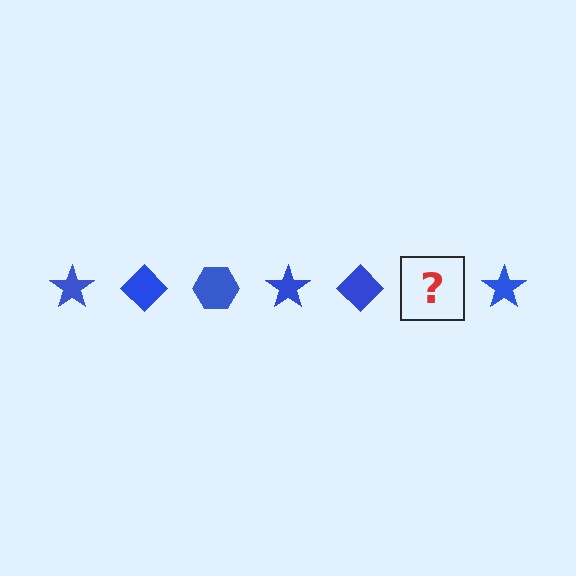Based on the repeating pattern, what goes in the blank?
The blank should be a blue hexagon.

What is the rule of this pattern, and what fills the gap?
The rule is that the pattern cycles through star, diamond, hexagon shapes in blue. The gap should be filled with a blue hexagon.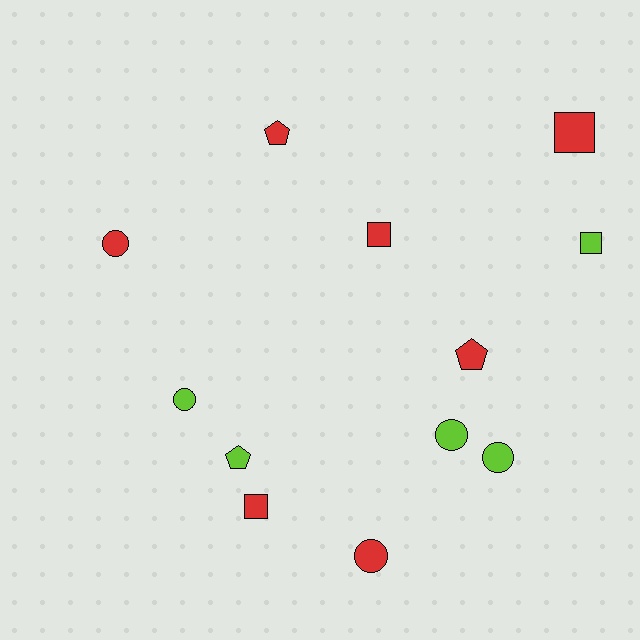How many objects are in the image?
There are 12 objects.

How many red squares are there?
There are 3 red squares.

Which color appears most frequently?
Red, with 7 objects.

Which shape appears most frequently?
Circle, with 5 objects.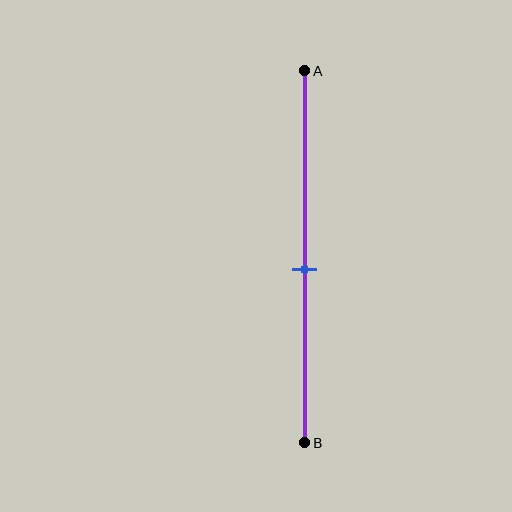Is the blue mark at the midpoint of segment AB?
No, the mark is at about 55% from A, not at the 50% midpoint.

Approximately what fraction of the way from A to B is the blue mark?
The blue mark is approximately 55% of the way from A to B.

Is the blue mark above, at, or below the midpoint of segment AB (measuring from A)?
The blue mark is below the midpoint of segment AB.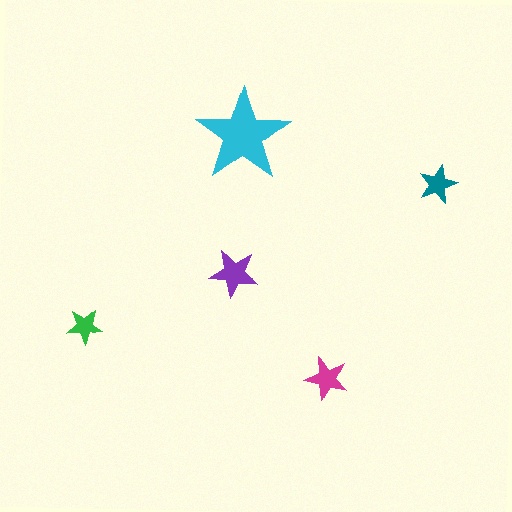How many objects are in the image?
There are 5 objects in the image.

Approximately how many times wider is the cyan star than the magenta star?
About 2 times wider.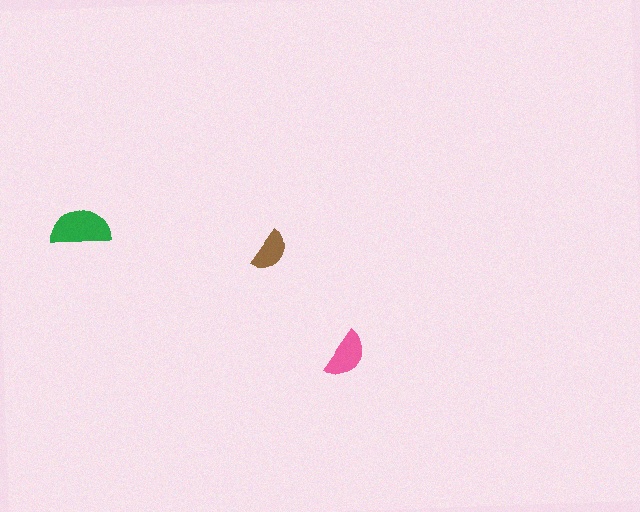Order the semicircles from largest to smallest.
the green one, the pink one, the brown one.